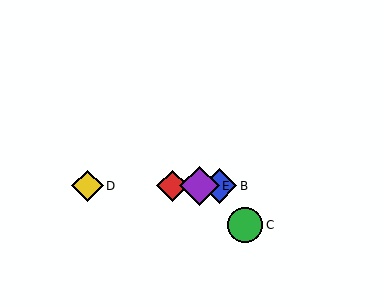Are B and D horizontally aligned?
Yes, both are at y≈186.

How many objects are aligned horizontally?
4 objects (A, B, D, E) are aligned horizontally.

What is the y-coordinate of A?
Object A is at y≈186.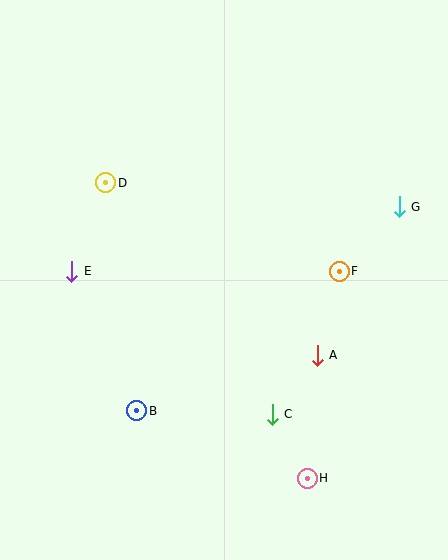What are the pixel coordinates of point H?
Point H is at (307, 478).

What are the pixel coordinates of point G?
Point G is at (399, 207).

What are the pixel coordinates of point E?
Point E is at (72, 271).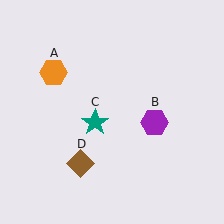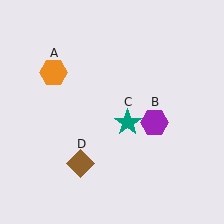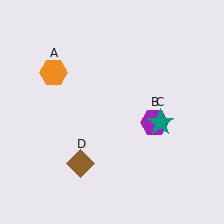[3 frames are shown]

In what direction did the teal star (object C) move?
The teal star (object C) moved right.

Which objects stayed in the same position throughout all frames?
Orange hexagon (object A) and purple hexagon (object B) and brown diamond (object D) remained stationary.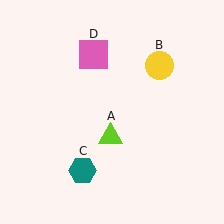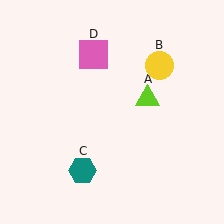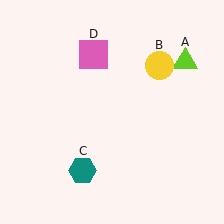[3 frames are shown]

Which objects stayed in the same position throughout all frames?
Yellow circle (object B) and teal hexagon (object C) and pink square (object D) remained stationary.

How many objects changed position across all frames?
1 object changed position: lime triangle (object A).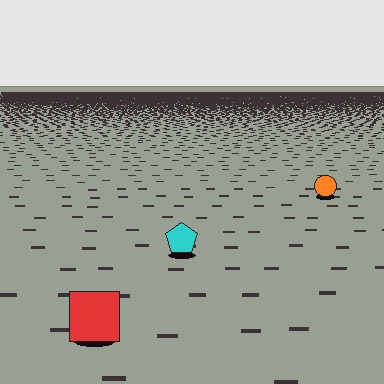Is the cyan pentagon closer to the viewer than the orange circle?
Yes. The cyan pentagon is closer — you can tell from the texture gradient: the ground texture is coarser near it.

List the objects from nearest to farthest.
From nearest to farthest: the red square, the cyan pentagon, the orange circle.